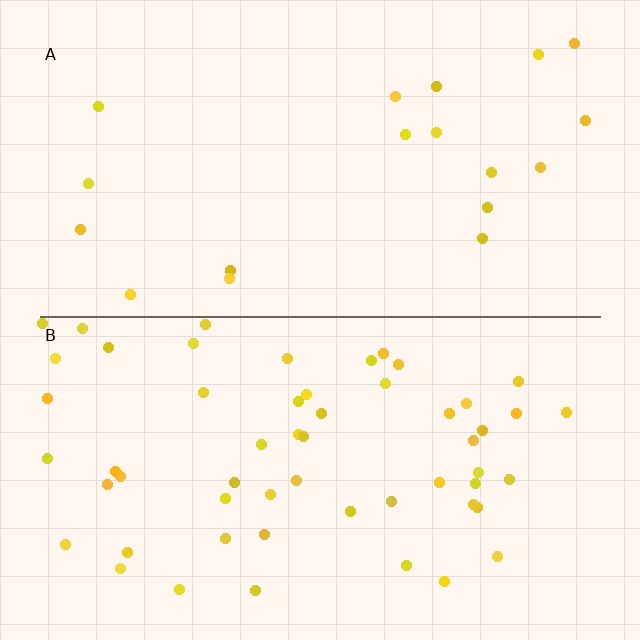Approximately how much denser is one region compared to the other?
Approximately 3.0× — region B over region A.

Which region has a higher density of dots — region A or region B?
B (the bottom).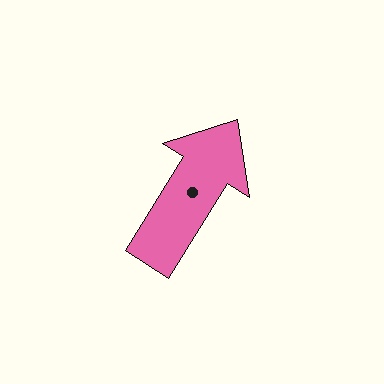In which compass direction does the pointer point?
Northeast.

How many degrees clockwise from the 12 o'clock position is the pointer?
Approximately 32 degrees.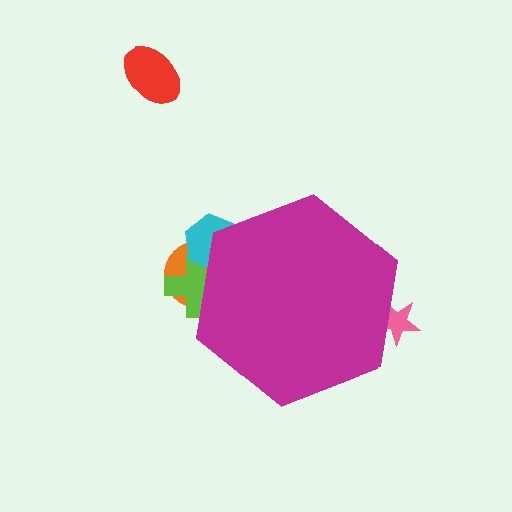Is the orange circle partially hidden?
Yes, the orange circle is partially hidden behind the magenta hexagon.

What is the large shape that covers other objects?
A magenta hexagon.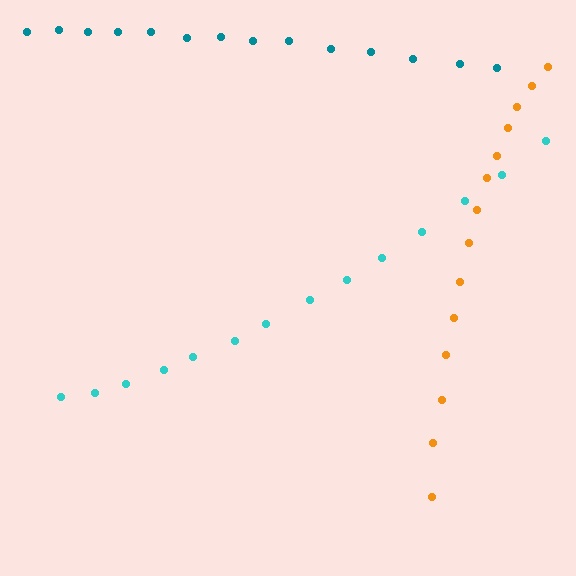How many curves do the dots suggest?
There are 3 distinct paths.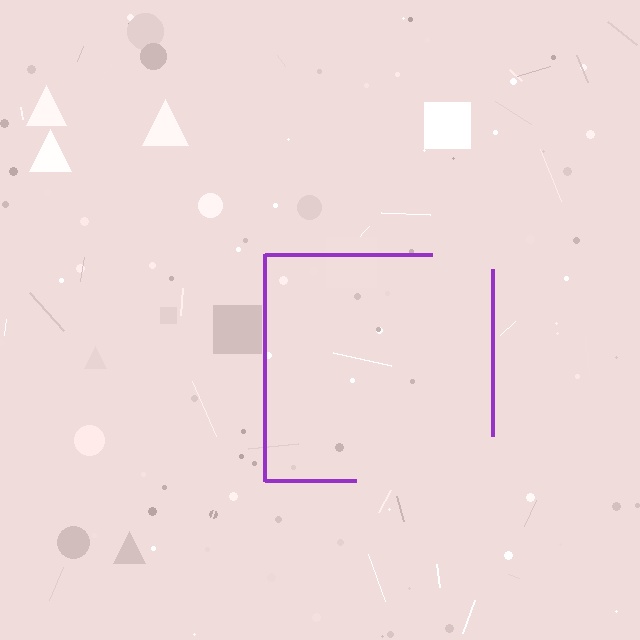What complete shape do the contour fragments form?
The contour fragments form a square.